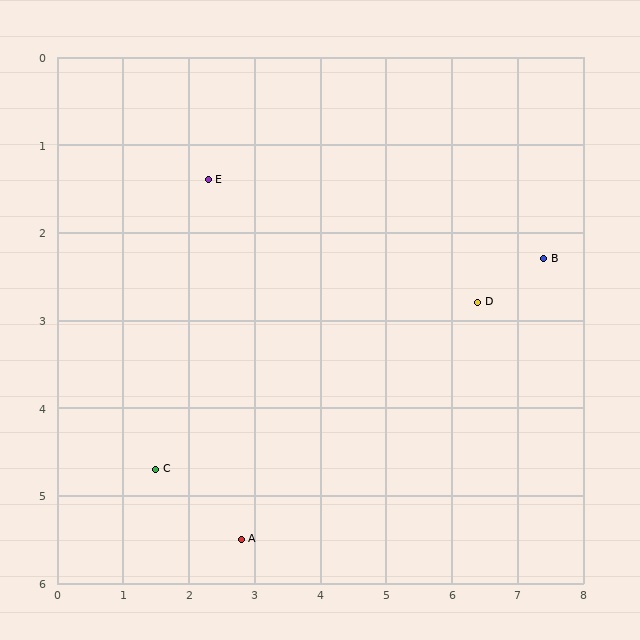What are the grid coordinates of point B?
Point B is at approximately (7.4, 2.3).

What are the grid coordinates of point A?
Point A is at approximately (2.8, 5.5).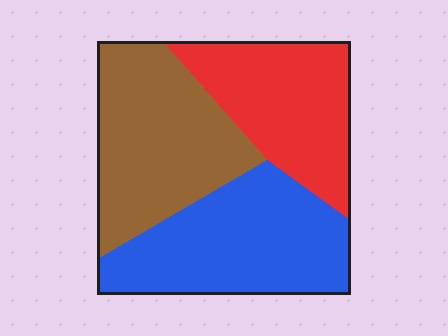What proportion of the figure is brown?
Brown covers 35% of the figure.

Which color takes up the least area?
Red, at roughly 30%.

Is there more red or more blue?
Blue.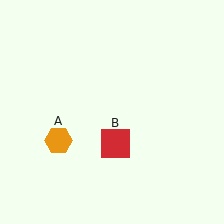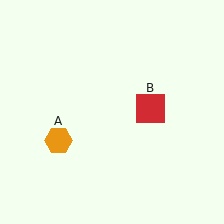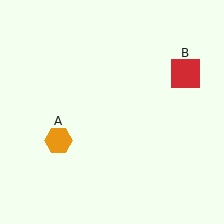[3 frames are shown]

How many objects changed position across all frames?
1 object changed position: red square (object B).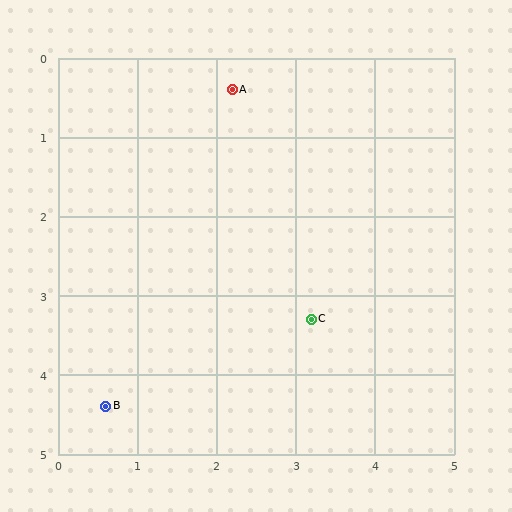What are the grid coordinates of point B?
Point B is at approximately (0.6, 4.4).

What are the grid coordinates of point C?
Point C is at approximately (3.2, 3.3).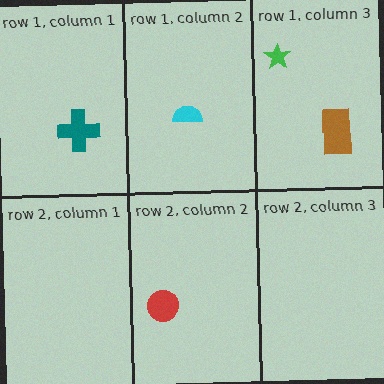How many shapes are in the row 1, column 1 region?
1.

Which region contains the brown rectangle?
The row 1, column 3 region.